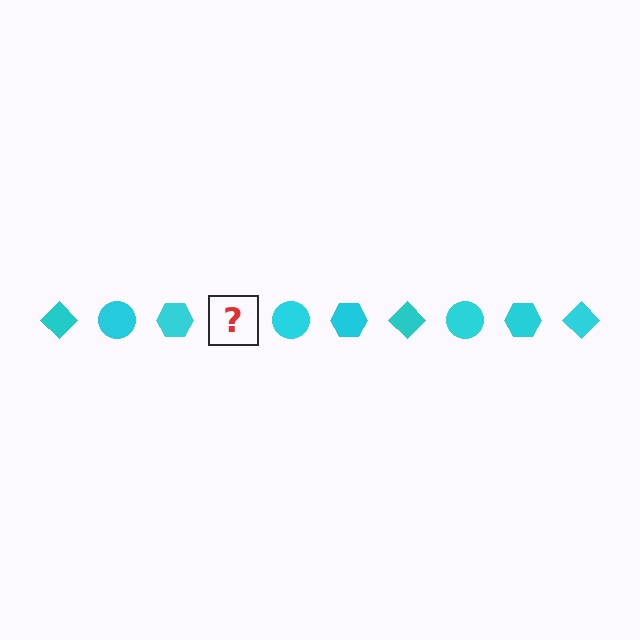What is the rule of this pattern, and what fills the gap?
The rule is that the pattern cycles through diamond, circle, hexagon shapes in cyan. The gap should be filled with a cyan diamond.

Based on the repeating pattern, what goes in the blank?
The blank should be a cyan diamond.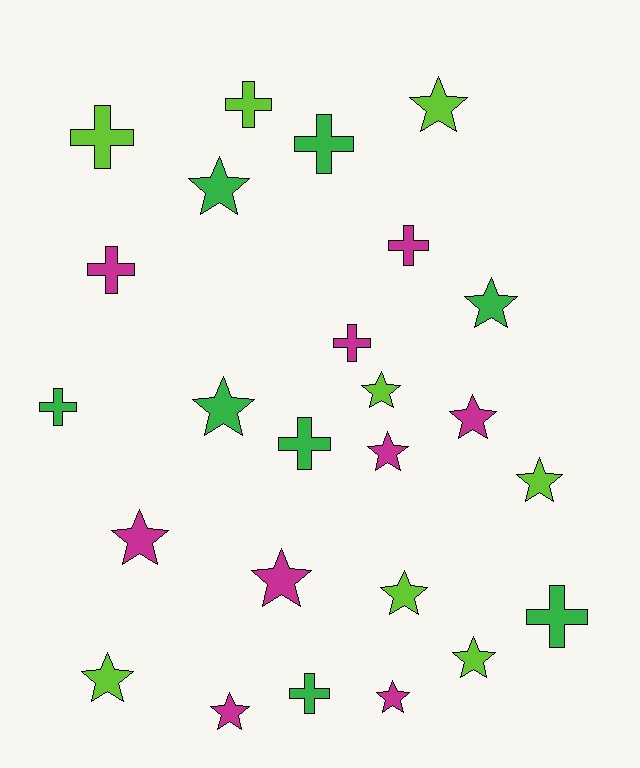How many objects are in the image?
There are 25 objects.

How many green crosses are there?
There are 5 green crosses.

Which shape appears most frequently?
Star, with 15 objects.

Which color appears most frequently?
Magenta, with 9 objects.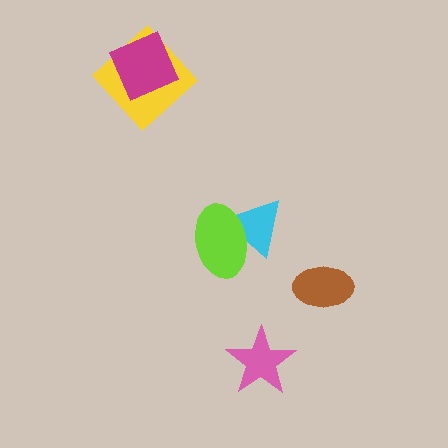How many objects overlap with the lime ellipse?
1 object overlaps with the lime ellipse.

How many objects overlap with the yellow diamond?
1 object overlaps with the yellow diamond.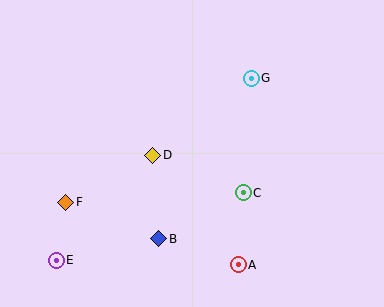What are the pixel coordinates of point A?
Point A is at (238, 265).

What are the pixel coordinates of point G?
Point G is at (251, 78).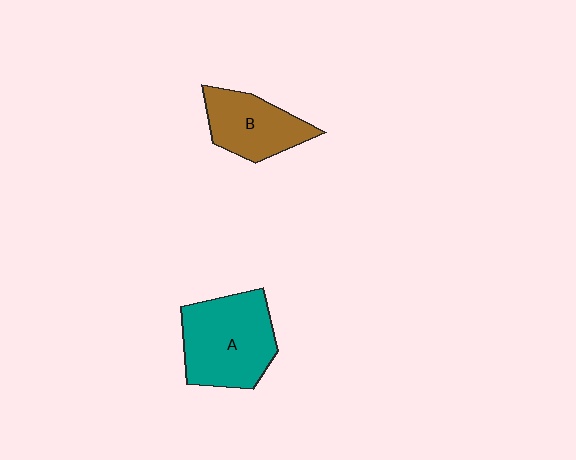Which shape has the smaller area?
Shape B (brown).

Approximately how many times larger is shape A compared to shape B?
Approximately 1.4 times.